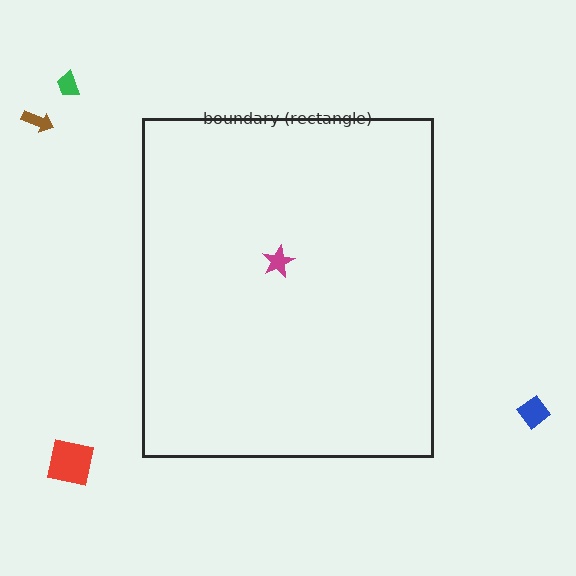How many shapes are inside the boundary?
1 inside, 4 outside.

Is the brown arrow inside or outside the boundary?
Outside.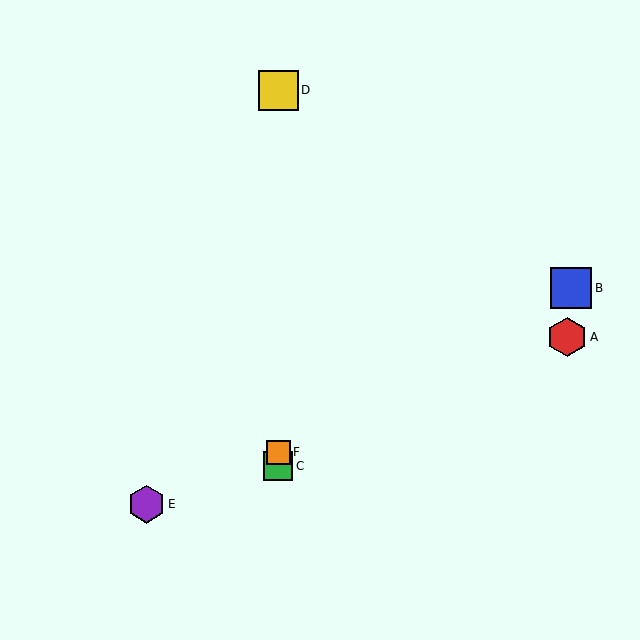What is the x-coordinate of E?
Object E is at x≈146.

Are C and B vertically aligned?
No, C is at x≈278 and B is at x≈571.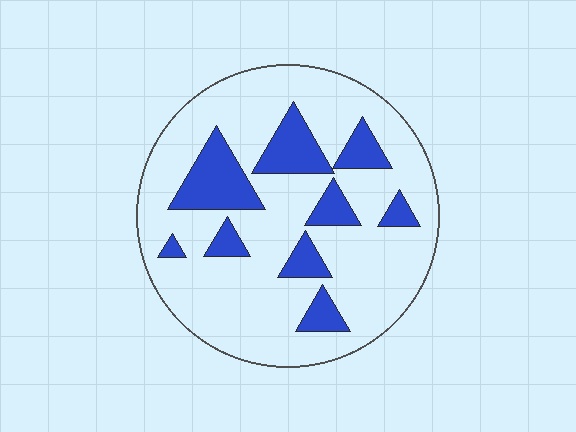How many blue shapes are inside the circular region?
9.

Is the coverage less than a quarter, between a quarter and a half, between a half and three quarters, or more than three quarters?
Less than a quarter.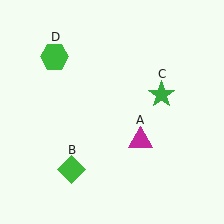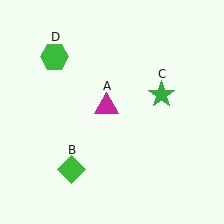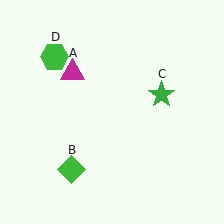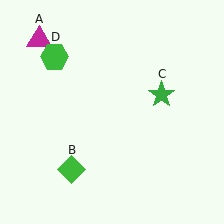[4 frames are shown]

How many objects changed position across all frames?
1 object changed position: magenta triangle (object A).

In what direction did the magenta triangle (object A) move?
The magenta triangle (object A) moved up and to the left.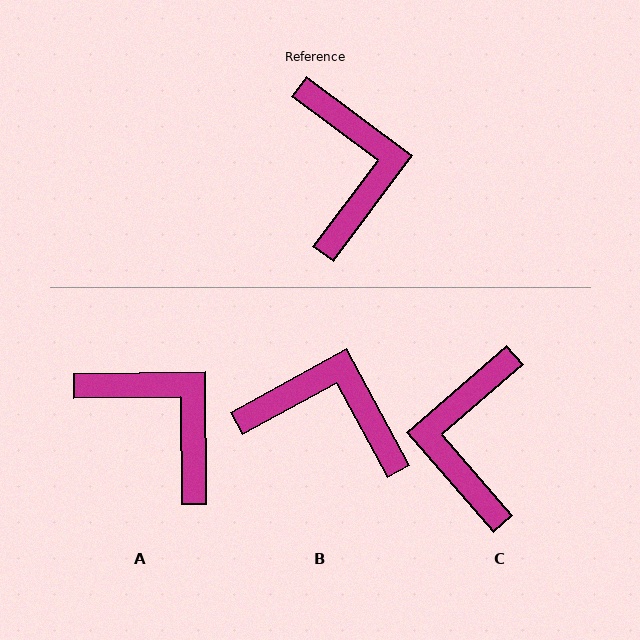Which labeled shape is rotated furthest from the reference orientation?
C, about 168 degrees away.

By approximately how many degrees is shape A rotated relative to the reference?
Approximately 38 degrees counter-clockwise.